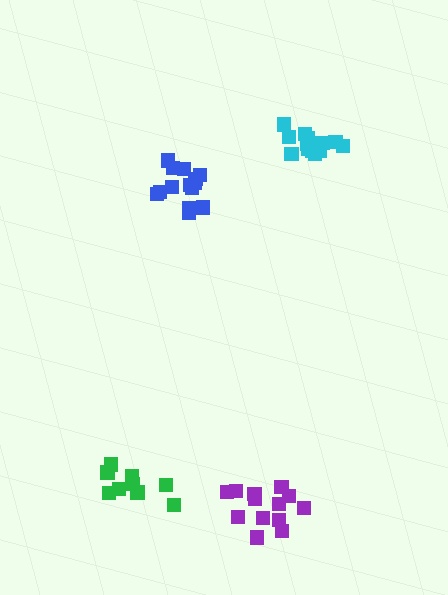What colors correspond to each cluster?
The clusters are colored: blue, green, cyan, purple.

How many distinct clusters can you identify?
There are 4 distinct clusters.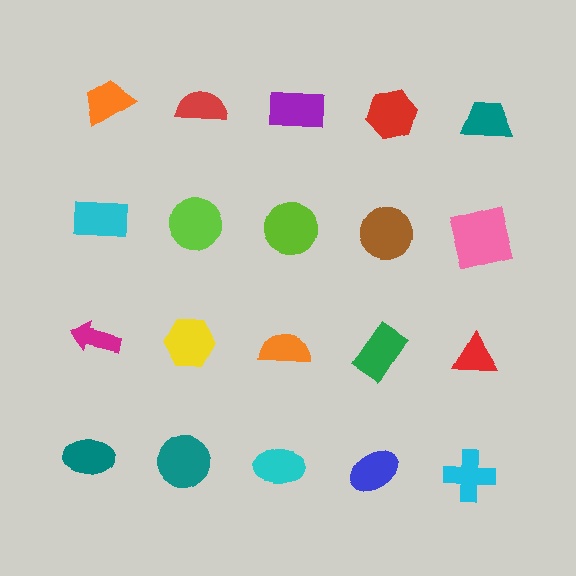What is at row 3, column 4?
A green rectangle.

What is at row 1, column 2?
A red semicircle.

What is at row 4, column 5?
A cyan cross.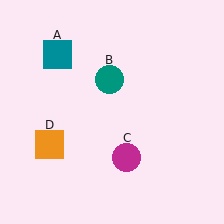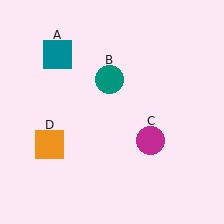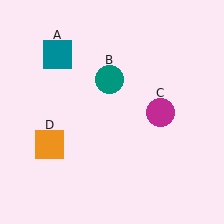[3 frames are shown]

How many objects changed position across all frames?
1 object changed position: magenta circle (object C).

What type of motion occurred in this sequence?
The magenta circle (object C) rotated counterclockwise around the center of the scene.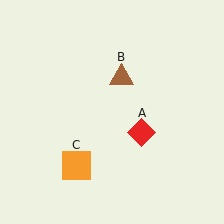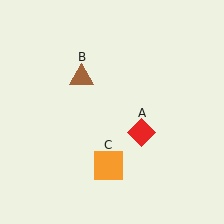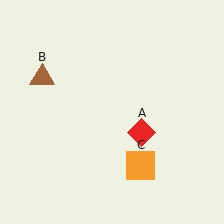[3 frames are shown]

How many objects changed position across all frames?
2 objects changed position: brown triangle (object B), orange square (object C).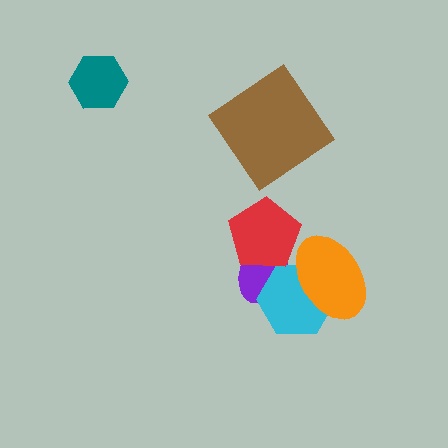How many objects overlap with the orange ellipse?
2 objects overlap with the orange ellipse.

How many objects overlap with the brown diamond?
0 objects overlap with the brown diamond.